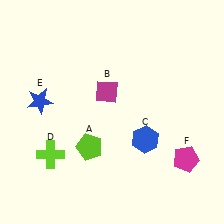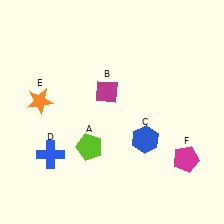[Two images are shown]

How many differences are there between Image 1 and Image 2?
There are 2 differences between the two images.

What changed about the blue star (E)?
In Image 1, E is blue. In Image 2, it changed to orange.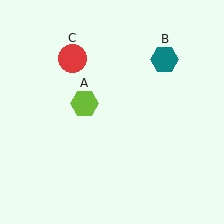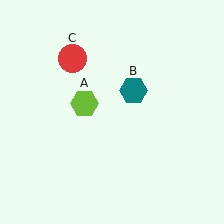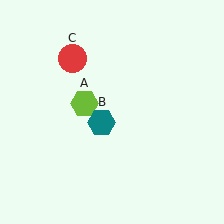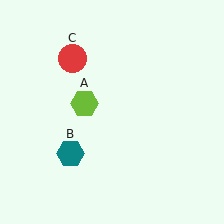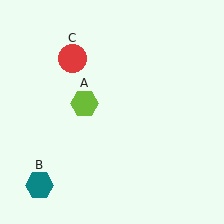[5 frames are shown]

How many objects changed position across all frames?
1 object changed position: teal hexagon (object B).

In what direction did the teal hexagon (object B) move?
The teal hexagon (object B) moved down and to the left.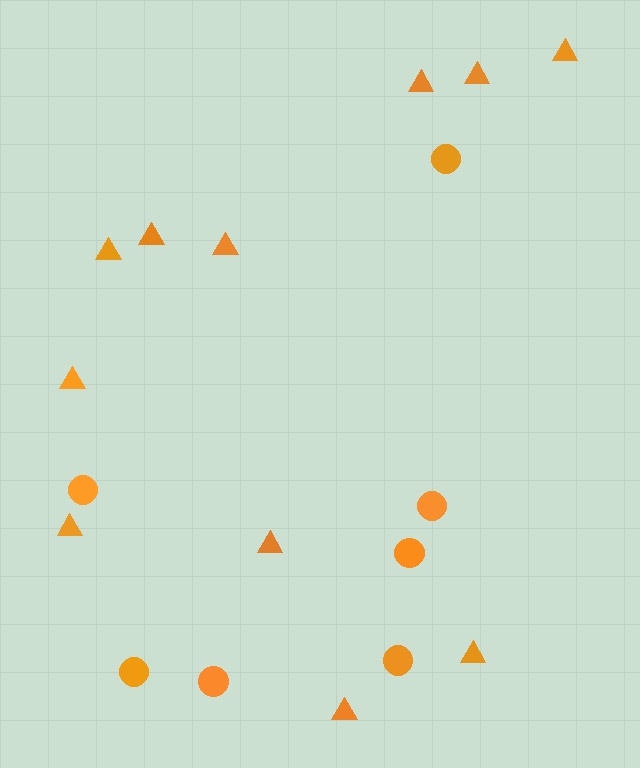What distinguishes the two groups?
There are 2 groups: one group of circles (7) and one group of triangles (11).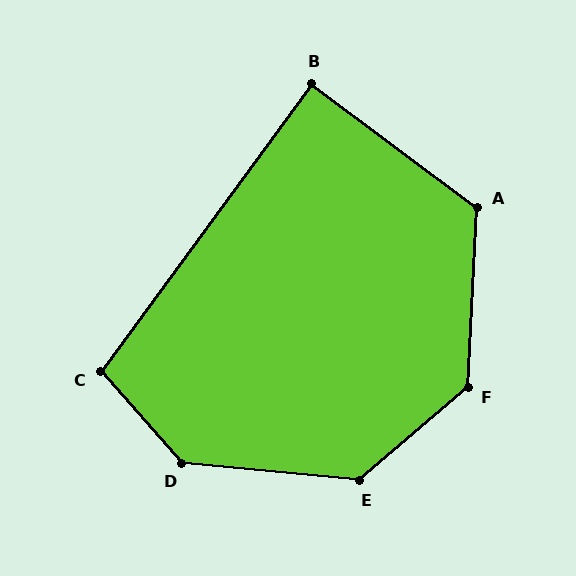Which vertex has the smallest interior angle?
B, at approximately 89 degrees.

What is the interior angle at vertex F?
Approximately 134 degrees (obtuse).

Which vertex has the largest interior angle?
D, at approximately 137 degrees.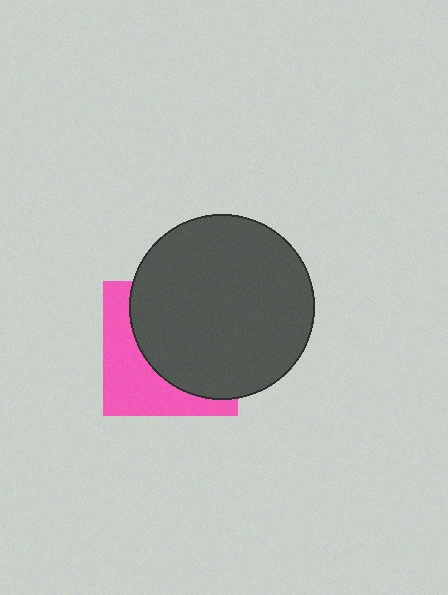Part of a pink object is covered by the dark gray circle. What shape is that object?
It is a square.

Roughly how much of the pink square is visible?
A small part of it is visible (roughly 39%).